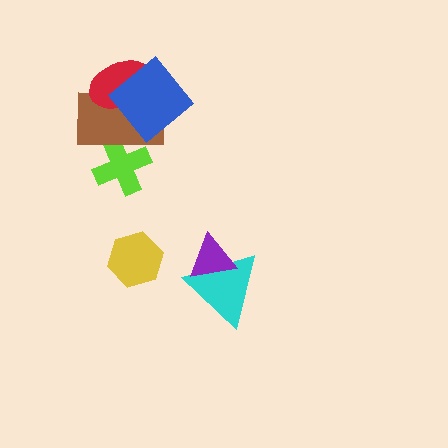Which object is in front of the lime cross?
The brown rectangle is in front of the lime cross.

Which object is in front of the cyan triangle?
The purple triangle is in front of the cyan triangle.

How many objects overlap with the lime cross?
1 object overlaps with the lime cross.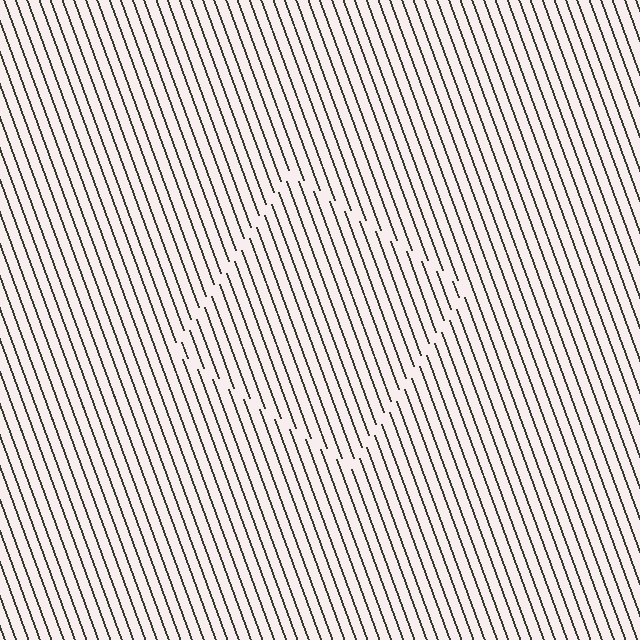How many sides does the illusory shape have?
4 sides — the line-ends trace a square.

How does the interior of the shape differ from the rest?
The interior of the shape contains the same grating, shifted by half a period — the contour is defined by the phase discontinuity where line-ends from the inner and outer gratings abut.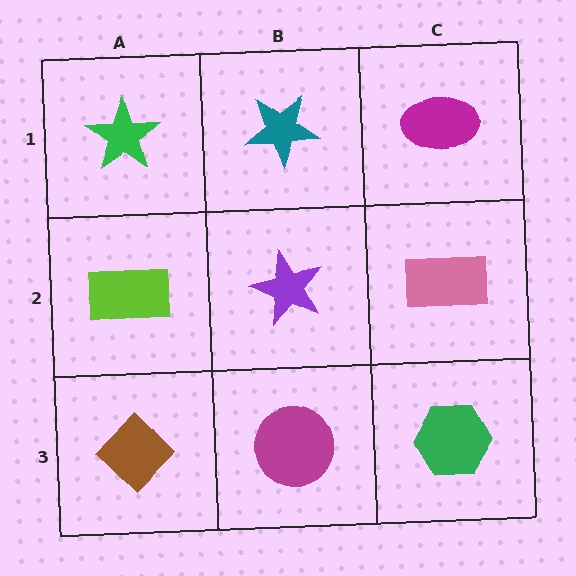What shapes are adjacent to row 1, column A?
A lime rectangle (row 2, column A), a teal star (row 1, column B).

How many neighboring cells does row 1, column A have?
2.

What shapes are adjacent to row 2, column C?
A magenta ellipse (row 1, column C), a green hexagon (row 3, column C), a purple star (row 2, column B).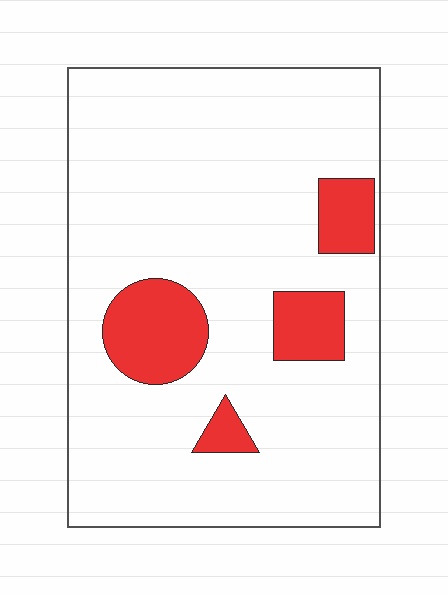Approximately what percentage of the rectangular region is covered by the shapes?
Approximately 15%.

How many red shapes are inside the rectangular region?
4.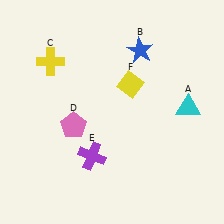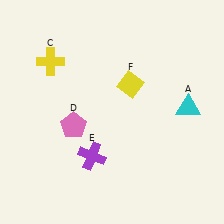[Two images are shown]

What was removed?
The blue star (B) was removed in Image 2.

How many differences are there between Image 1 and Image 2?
There is 1 difference between the two images.